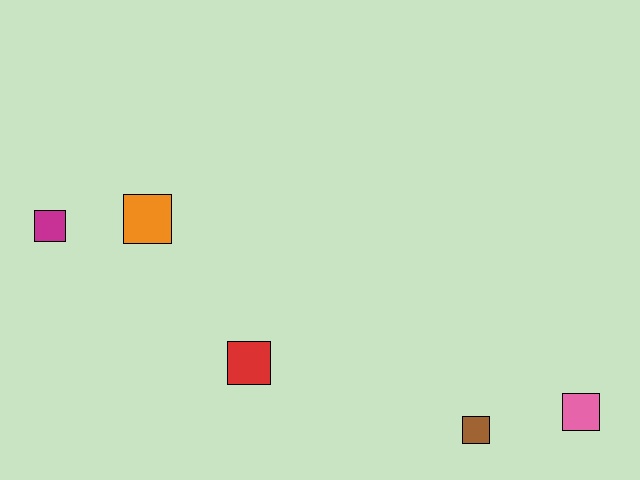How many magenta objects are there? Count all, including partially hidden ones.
There is 1 magenta object.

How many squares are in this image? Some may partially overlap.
There are 5 squares.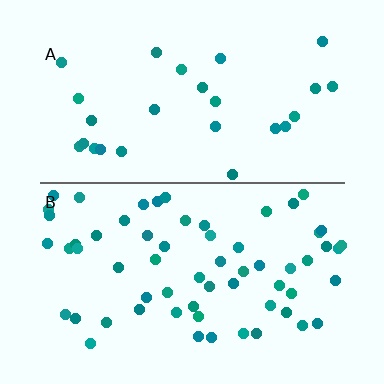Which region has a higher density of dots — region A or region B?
B (the bottom).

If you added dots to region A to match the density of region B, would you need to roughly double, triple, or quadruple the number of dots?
Approximately double.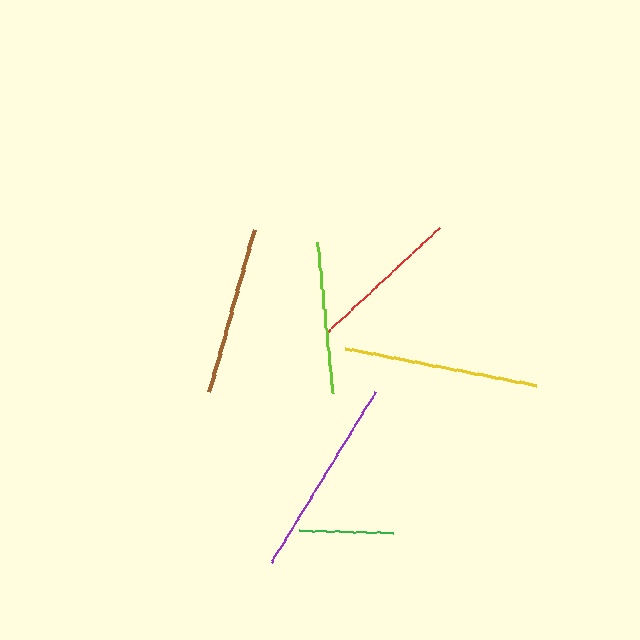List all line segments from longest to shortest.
From longest to shortest: purple, yellow, brown, lime, red, green.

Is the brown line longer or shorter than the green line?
The brown line is longer than the green line.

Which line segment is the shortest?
The green line is the shortest at approximately 94 pixels.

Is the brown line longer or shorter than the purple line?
The purple line is longer than the brown line.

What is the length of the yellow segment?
The yellow segment is approximately 194 pixels long.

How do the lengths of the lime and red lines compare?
The lime and red lines are approximately the same length.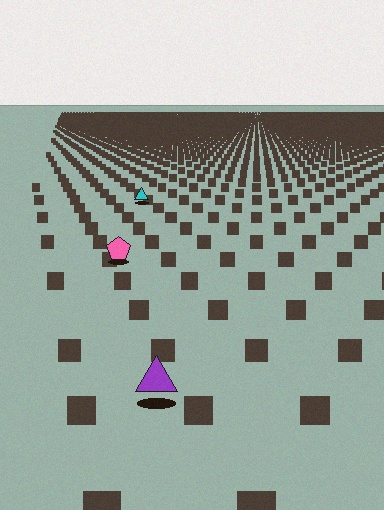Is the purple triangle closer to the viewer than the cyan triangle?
Yes. The purple triangle is closer — you can tell from the texture gradient: the ground texture is coarser near it.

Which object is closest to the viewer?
The purple triangle is closest. The texture marks near it are larger and more spread out.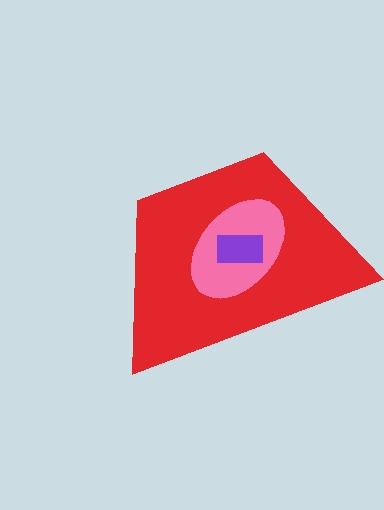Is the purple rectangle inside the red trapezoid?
Yes.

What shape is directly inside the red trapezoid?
The pink ellipse.